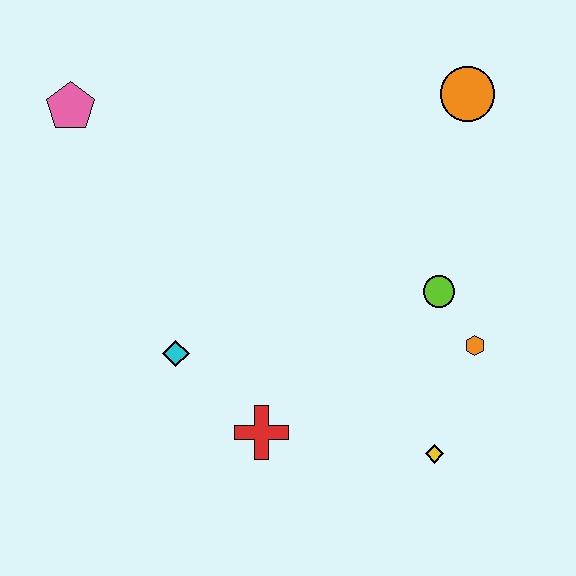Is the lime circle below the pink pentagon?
Yes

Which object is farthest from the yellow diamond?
The pink pentagon is farthest from the yellow diamond.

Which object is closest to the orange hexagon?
The lime circle is closest to the orange hexagon.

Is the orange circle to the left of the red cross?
No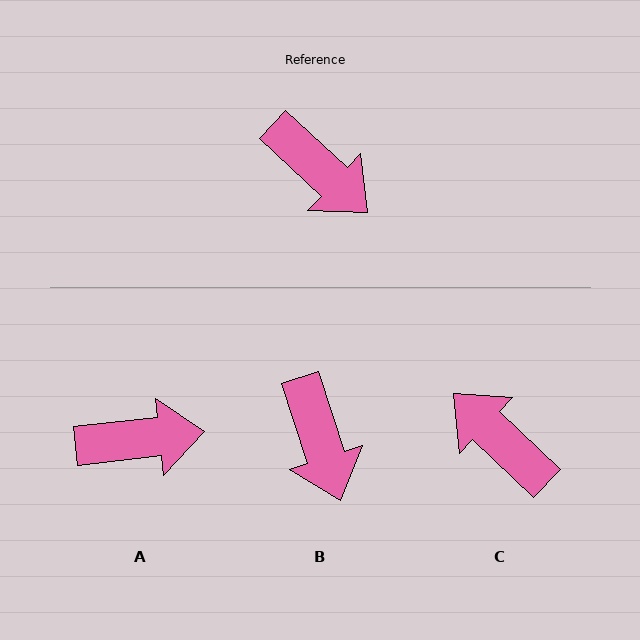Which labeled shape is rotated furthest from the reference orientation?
C, about 179 degrees away.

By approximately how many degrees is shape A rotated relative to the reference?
Approximately 49 degrees counter-clockwise.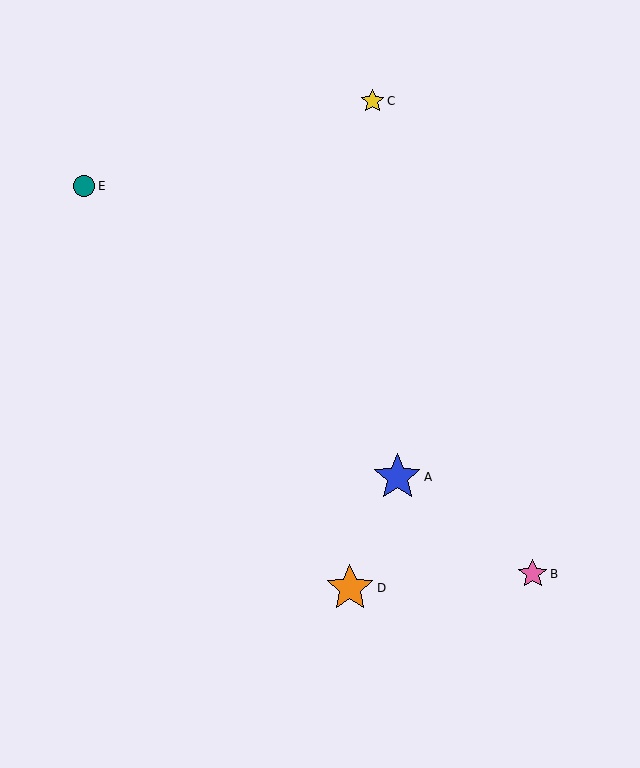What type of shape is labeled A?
Shape A is a blue star.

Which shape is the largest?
The orange star (labeled D) is the largest.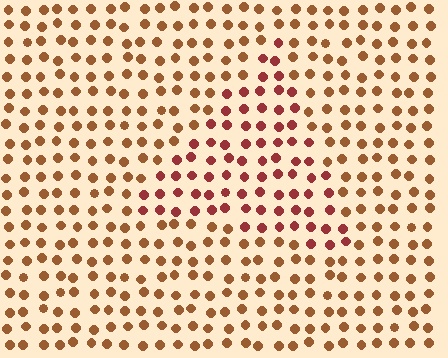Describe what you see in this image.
The image is filled with small brown elements in a uniform arrangement. A triangle-shaped region is visible where the elements are tinted to a slightly different hue, forming a subtle color boundary.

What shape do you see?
I see a triangle.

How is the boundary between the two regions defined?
The boundary is defined purely by a slight shift in hue (about 29 degrees). Spacing, size, and orientation are identical on both sides.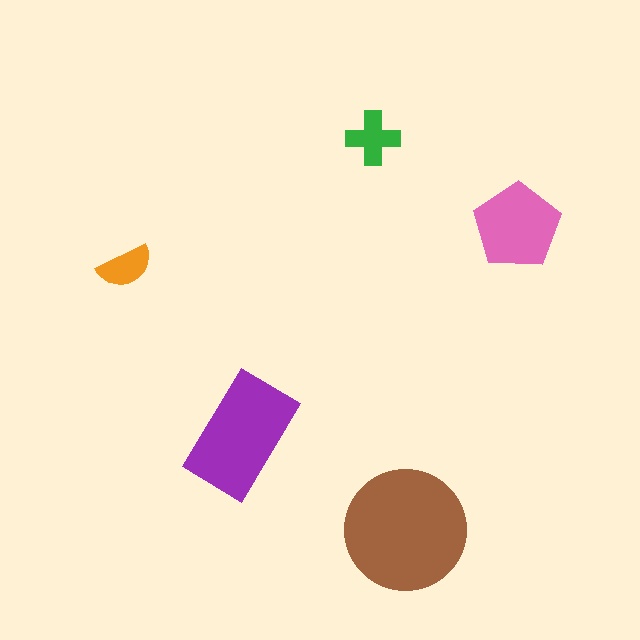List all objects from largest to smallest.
The brown circle, the purple rectangle, the pink pentagon, the green cross, the orange semicircle.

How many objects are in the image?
There are 5 objects in the image.